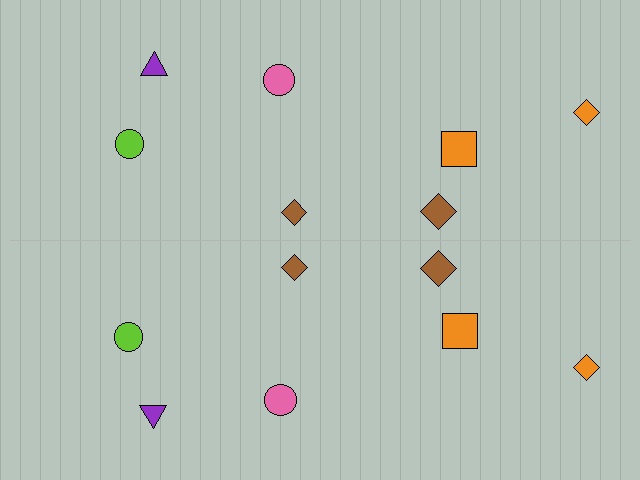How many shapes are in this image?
There are 14 shapes in this image.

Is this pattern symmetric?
Yes, this pattern has bilateral (reflection) symmetry.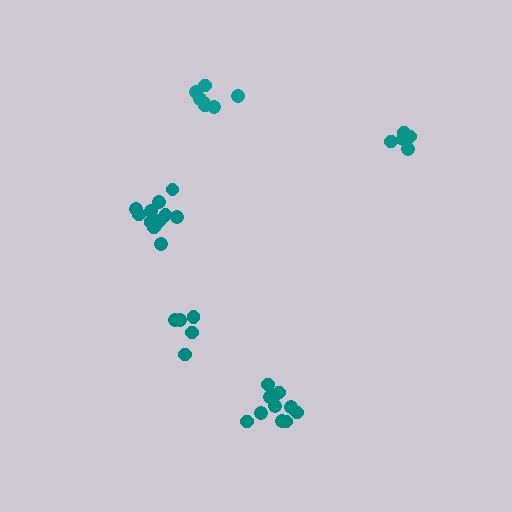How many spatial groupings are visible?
There are 5 spatial groupings.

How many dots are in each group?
Group 1: 11 dots, Group 2: 7 dots, Group 3: 11 dots, Group 4: 5 dots, Group 5: 5 dots (39 total).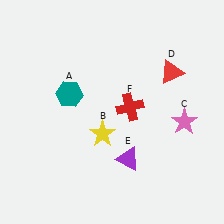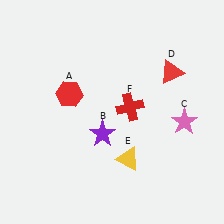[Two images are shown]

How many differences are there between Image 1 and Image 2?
There are 3 differences between the two images.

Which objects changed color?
A changed from teal to red. B changed from yellow to purple. E changed from purple to yellow.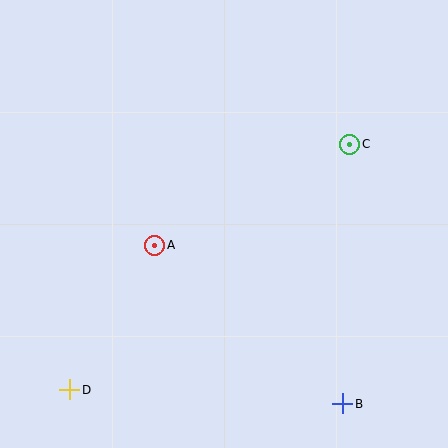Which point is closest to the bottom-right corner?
Point B is closest to the bottom-right corner.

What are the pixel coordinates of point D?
Point D is at (70, 390).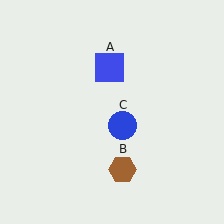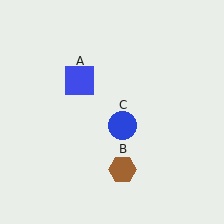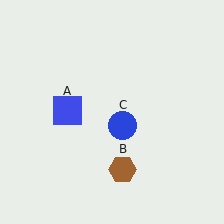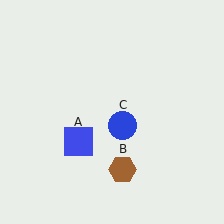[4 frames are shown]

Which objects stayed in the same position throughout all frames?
Brown hexagon (object B) and blue circle (object C) remained stationary.